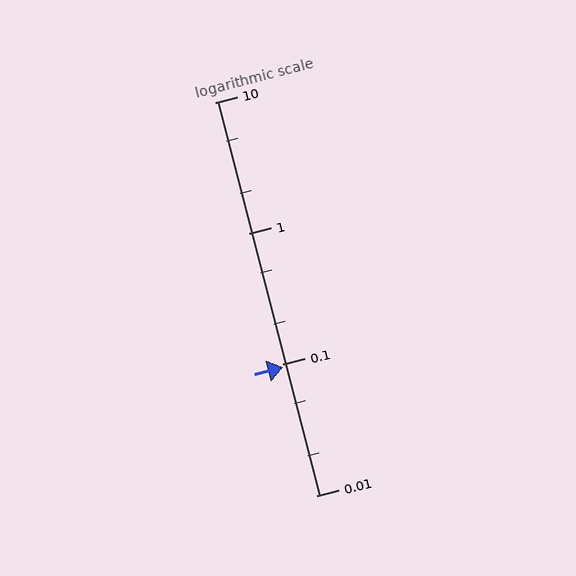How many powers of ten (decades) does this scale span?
The scale spans 3 decades, from 0.01 to 10.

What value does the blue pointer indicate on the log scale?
The pointer indicates approximately 0.096.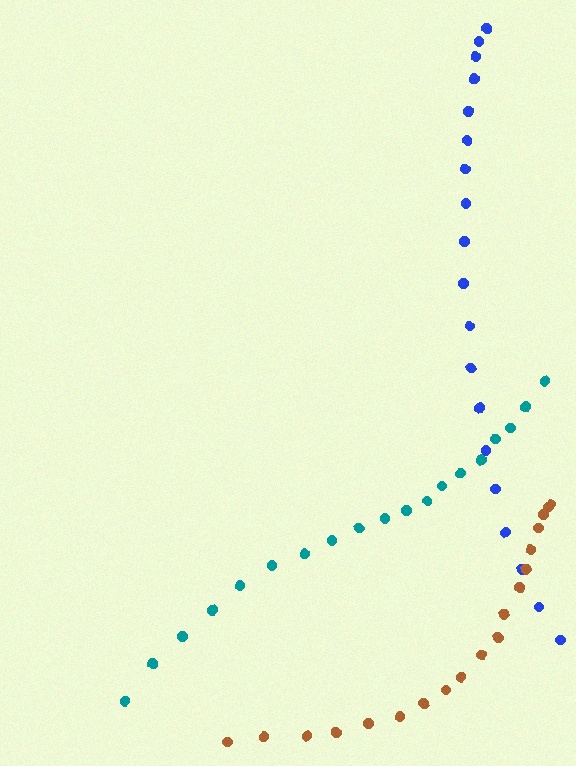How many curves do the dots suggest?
There are 3 distinct paths.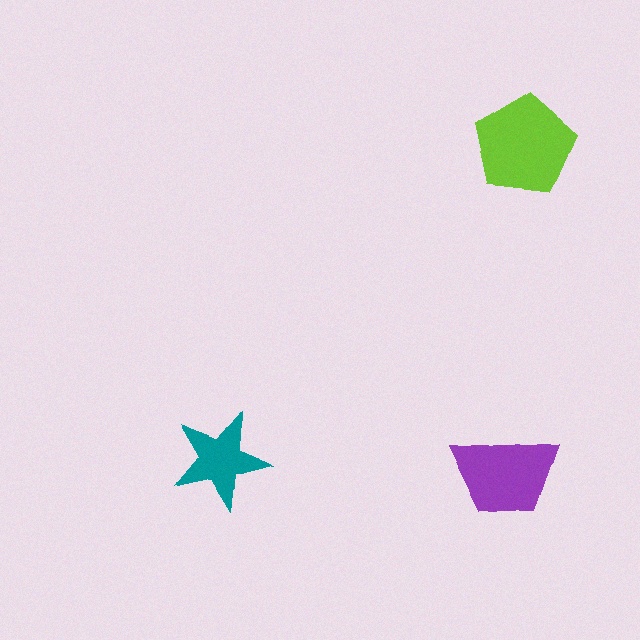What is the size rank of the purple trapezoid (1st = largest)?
2nd.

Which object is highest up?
The lime pentagon is topmost.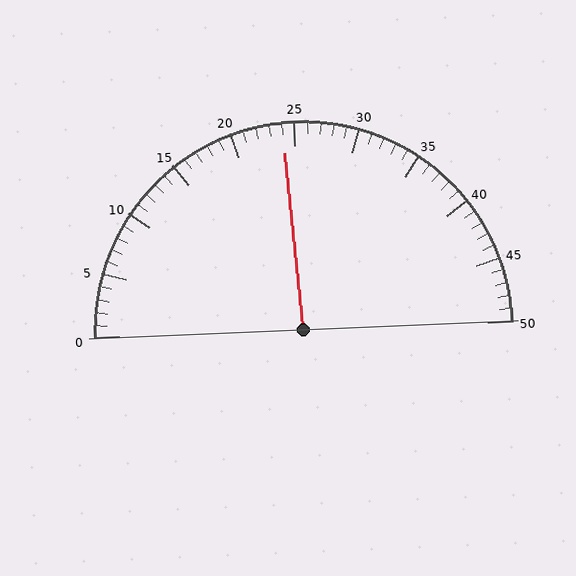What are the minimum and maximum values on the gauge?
The gauge ranges from 0 to 50.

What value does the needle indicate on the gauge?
The needle indicates approximately 24.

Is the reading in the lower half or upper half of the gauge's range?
The reading is in the lower half of the range (0 to 50).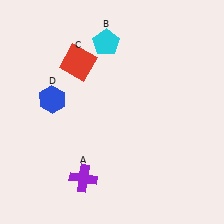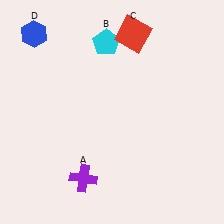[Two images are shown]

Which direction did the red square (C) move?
The red square (C) moved right.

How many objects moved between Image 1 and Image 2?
2 objects moved between the two images.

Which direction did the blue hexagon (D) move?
The blue hexagon (D) moved up.